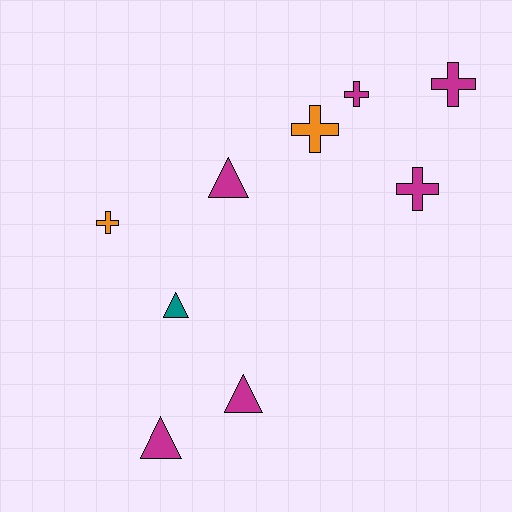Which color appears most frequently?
Magenta, with 6 objects.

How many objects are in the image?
There are 9 objects.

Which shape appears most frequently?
Cross, with 5 objects.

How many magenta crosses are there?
There are 3 magenta crosses.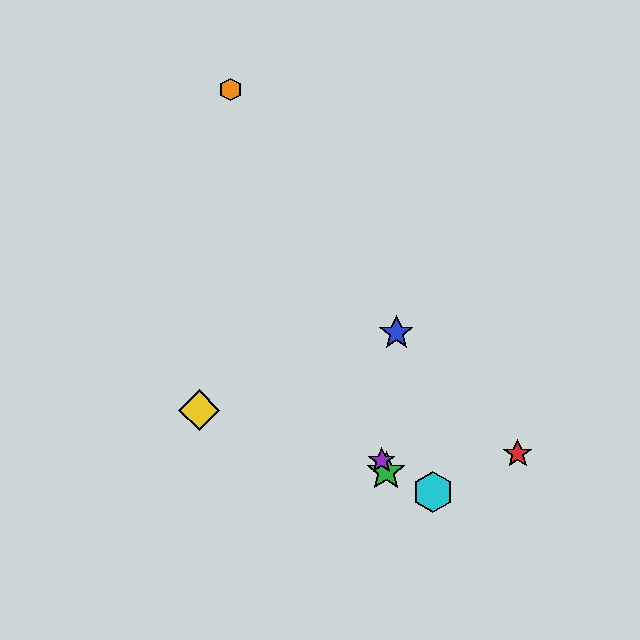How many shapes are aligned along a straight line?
3 shapes (the green star, the purple star, the orange hexagon) are aligned along a straight line.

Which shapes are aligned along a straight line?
The green star, the purple star, the orange hexagon are aligned along a straight line.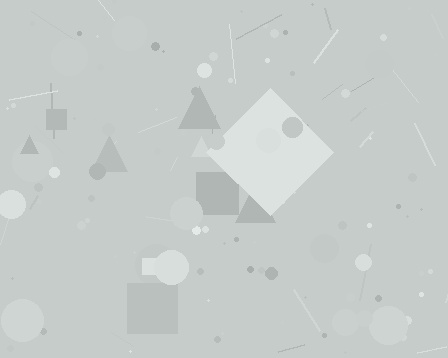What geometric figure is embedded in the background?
A diamond is embedded in the background.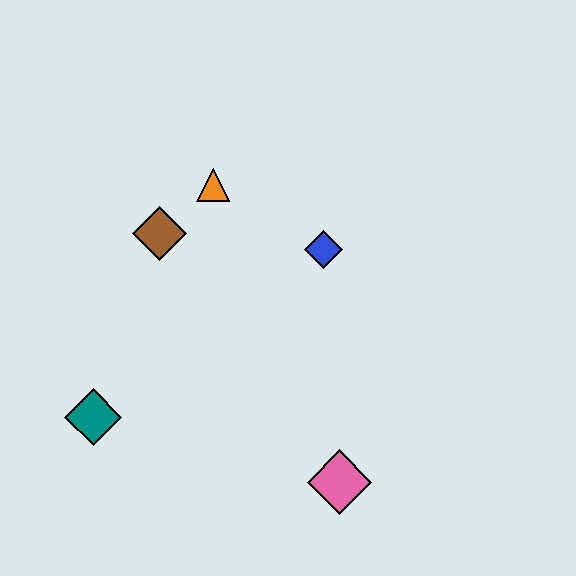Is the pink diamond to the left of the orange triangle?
No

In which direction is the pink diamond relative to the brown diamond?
The pink diamond is below the brown diamond.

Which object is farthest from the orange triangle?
The pink diamond is farthest from the orange triangle.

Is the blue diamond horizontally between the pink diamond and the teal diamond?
Yes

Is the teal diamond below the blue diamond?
Yes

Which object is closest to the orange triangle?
The brown diamond is closest to the orange triangle.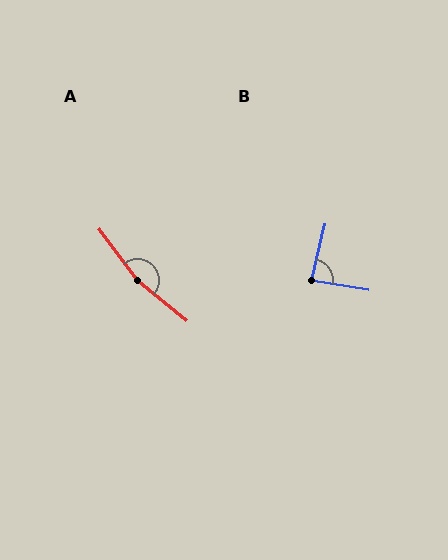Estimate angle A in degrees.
Approximately 166 degrees.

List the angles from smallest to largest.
B (86°), A (166°).